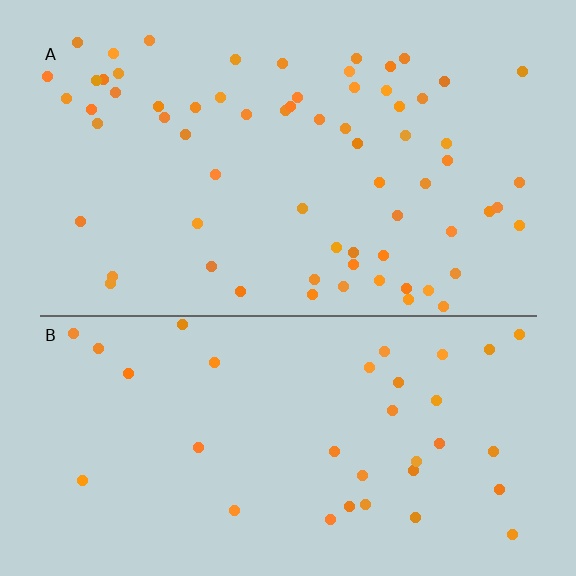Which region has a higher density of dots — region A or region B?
A (the top).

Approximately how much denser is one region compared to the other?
Approximately 1.9× — region A over region B.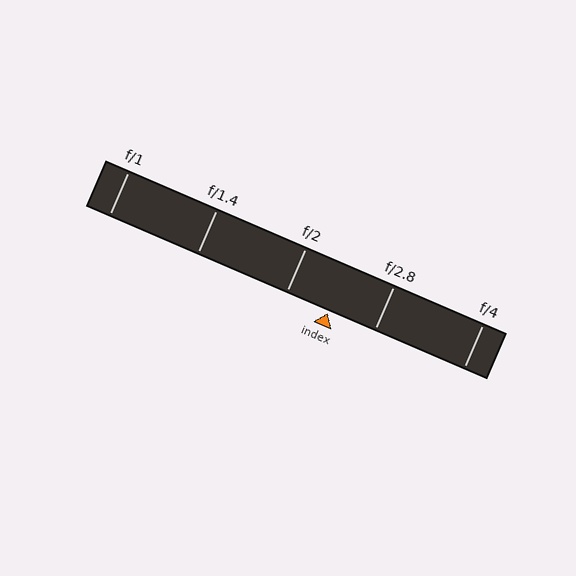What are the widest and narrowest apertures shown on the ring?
The widest aperture shown is f/1 and the narrowest is f/4.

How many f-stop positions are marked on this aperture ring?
There are 5 f-stop positions marked.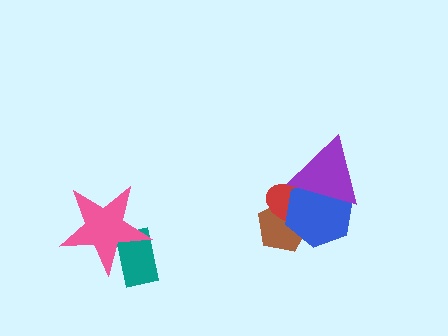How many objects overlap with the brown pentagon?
2 objects overlap with the brown pentagon.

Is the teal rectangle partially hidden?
Yes, it is partially covered by another shape.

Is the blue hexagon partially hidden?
Yes, it is partially covered by another shape.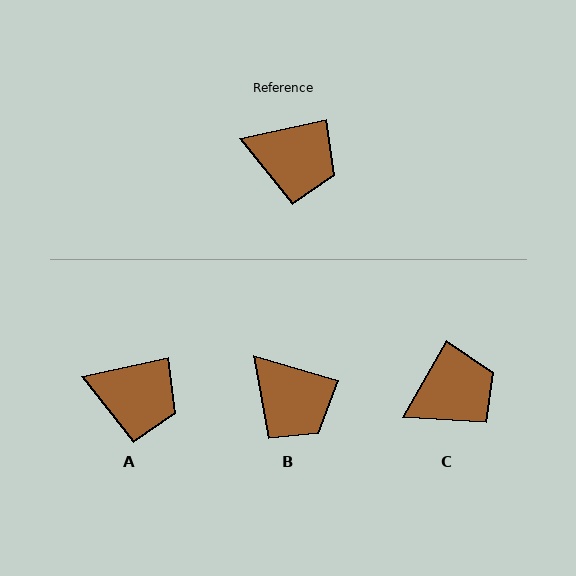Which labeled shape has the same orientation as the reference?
A.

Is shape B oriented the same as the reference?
No, it is off by about 28 degrees.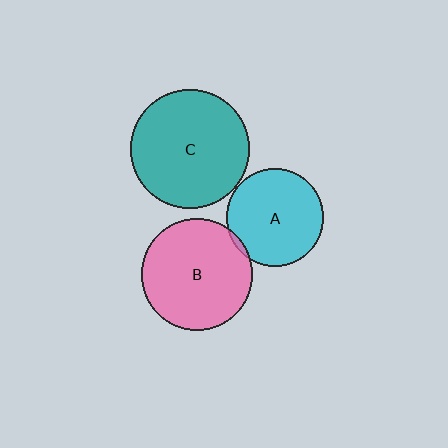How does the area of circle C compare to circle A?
Approximately 1.5 times.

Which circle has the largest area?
Circle C (teal).